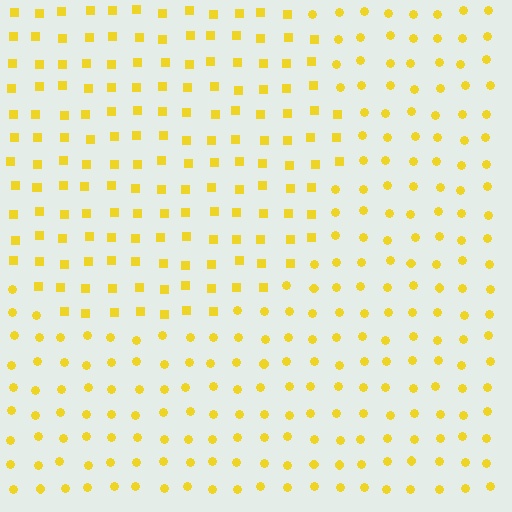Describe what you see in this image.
The image is filled with small yellow elements arranged in a uniform grid. A circle-shaped region contains squares, while the surrounding area contains circles. The boundary is defined purely by the change in element shape.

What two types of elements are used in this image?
The image uses squares inside the circle region and circles outside it.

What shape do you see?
I see a circle.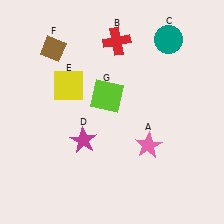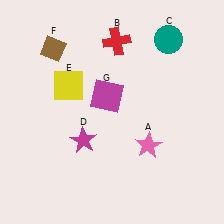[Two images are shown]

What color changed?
The square (G) changed from lime in Image 1 to magenta in Image 2.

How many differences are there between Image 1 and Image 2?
There is 1 difference between the two images.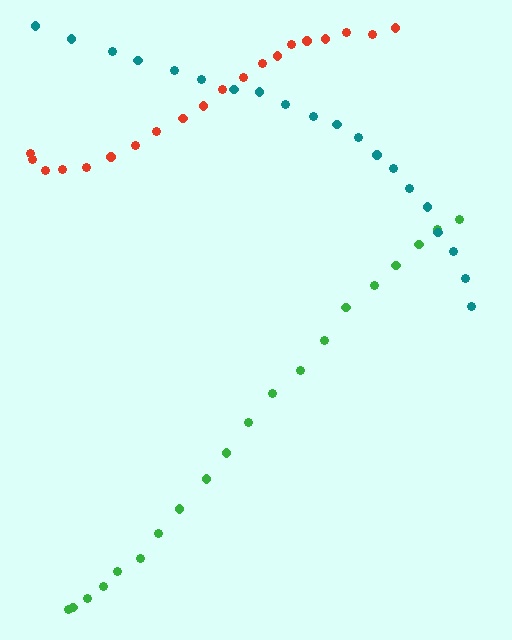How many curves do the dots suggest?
There are 3 distinct paths.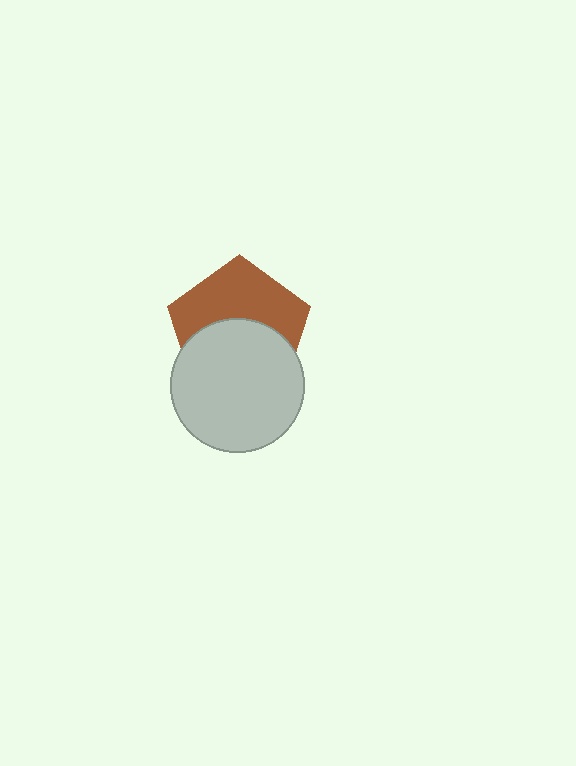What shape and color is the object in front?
The object in front is a light gray circle.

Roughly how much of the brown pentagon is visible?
About half of it is visible (roughly 50%).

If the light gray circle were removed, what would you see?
You would see the complete brown pentagon.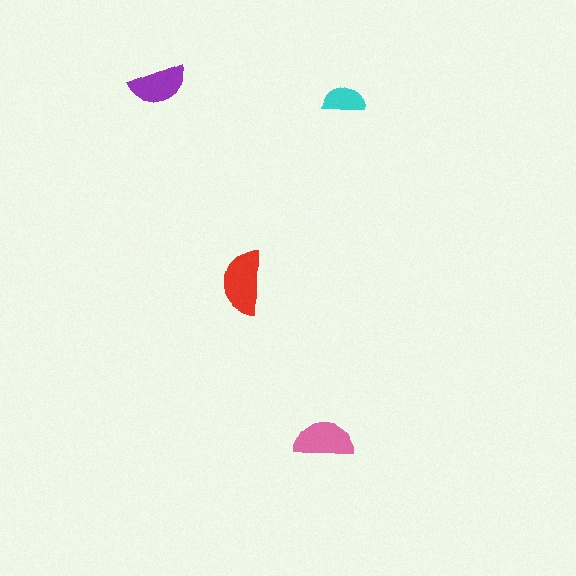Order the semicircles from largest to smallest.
the red one, the pink one, the purple one, the cyan one.